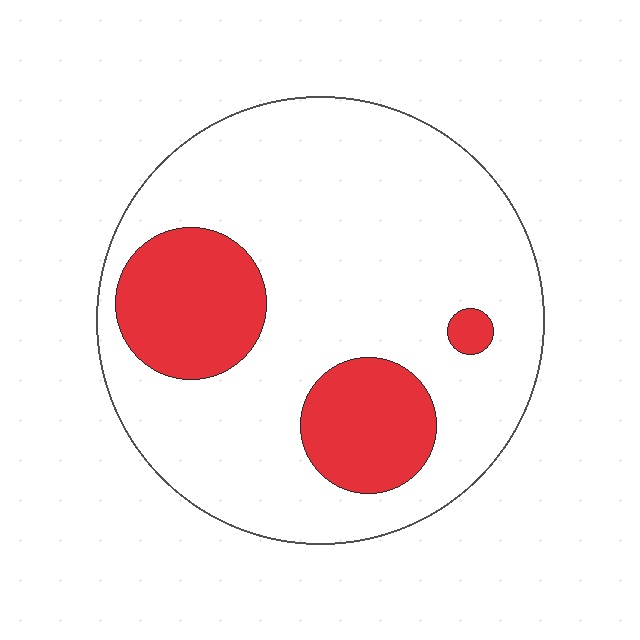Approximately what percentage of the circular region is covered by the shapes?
Approximately 20%.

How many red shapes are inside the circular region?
3.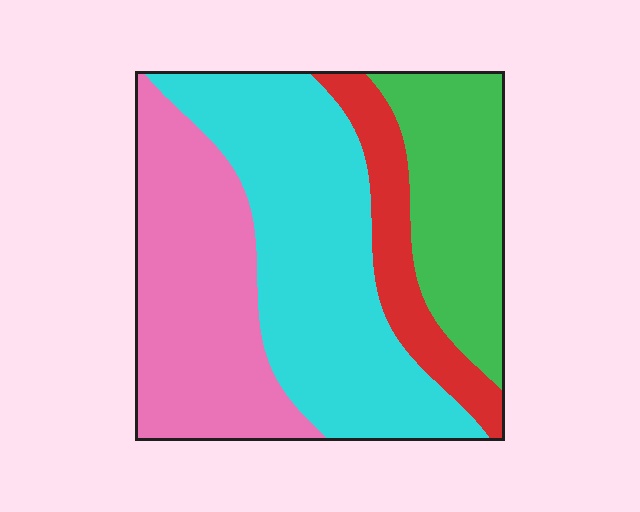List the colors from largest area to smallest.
From largest to smallest: cyan, pink, green, red.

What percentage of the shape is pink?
Pink takes up between a quarter and a half of the shape.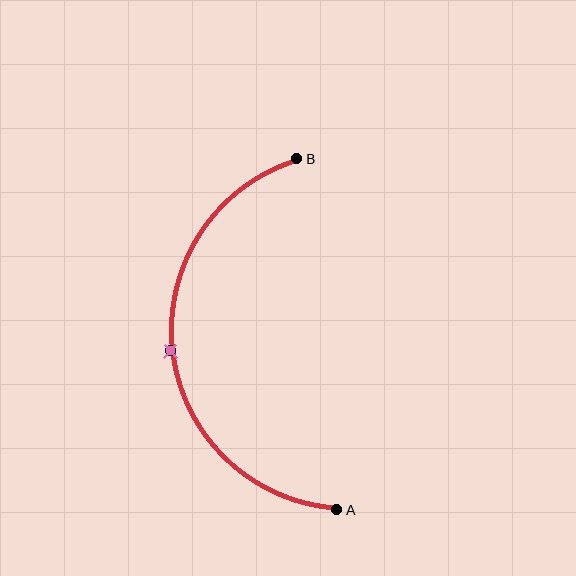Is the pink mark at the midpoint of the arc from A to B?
Yes. The pink mark lies on the arc at equal arc-length from both A and B — it is the arc midpoint.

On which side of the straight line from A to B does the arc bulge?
The arc bulges to the left of the straight line connecting A and B.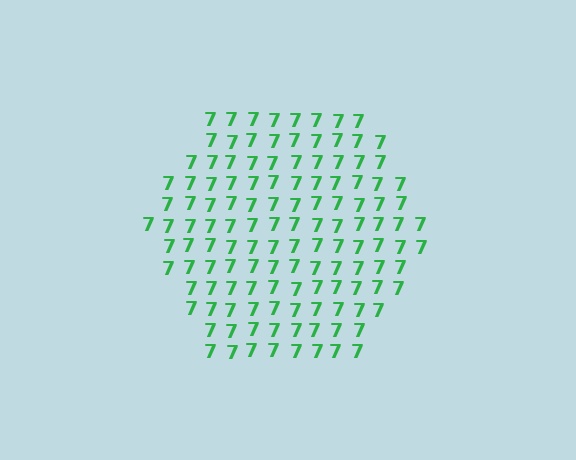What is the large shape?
The large shape is a hexagon.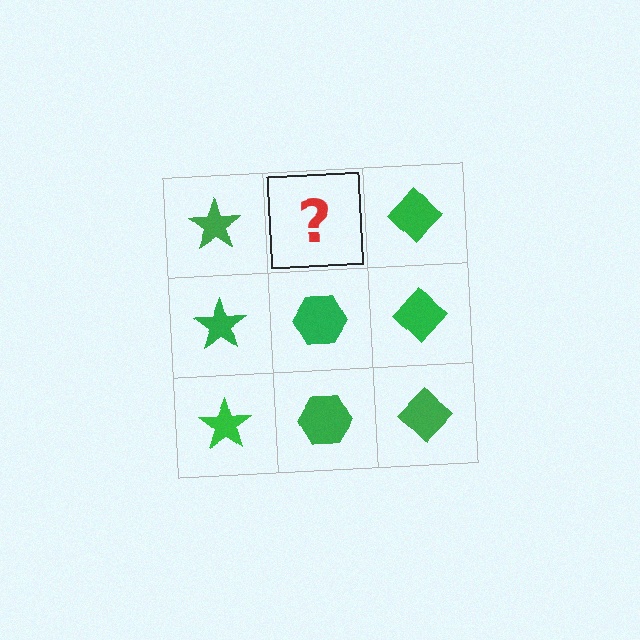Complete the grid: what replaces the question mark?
The question mark should be replaced with a green hexagon.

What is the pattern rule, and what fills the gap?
The rule is that each column has a consistent shape. The gap should be filled with a green hexagon.